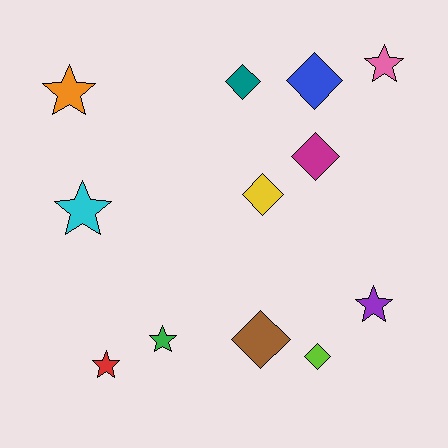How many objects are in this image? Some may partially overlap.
There are 12 objects.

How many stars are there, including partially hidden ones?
There are 6 stars.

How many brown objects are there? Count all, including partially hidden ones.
There is 1 brown object.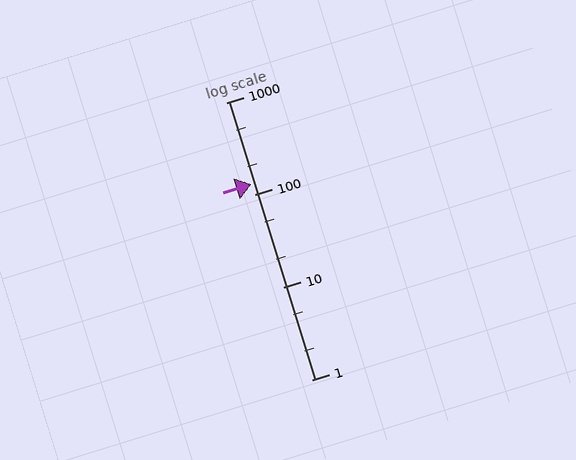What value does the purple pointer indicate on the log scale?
The pointer indicates approximately 130.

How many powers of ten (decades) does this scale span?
The scale spans 3 decades, from 1 to 1000.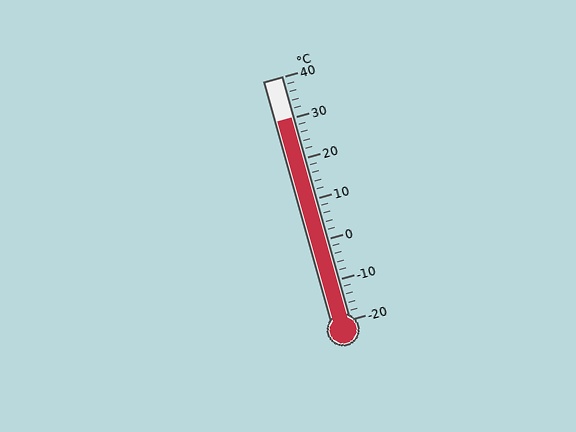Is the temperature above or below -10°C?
The temperature is above -10°C.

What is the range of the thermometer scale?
The thermometer scale ranges from -20°C to 40°C.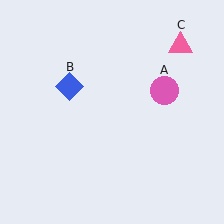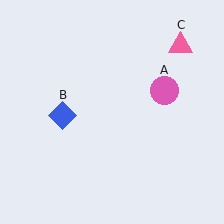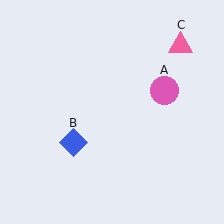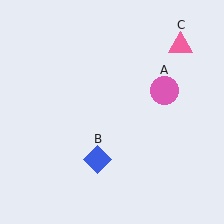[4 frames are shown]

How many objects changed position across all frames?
1 object changed position: blue diamond (object B).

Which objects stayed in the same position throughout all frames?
Pink circle (object A) and pink triangle (object C) remained stationary.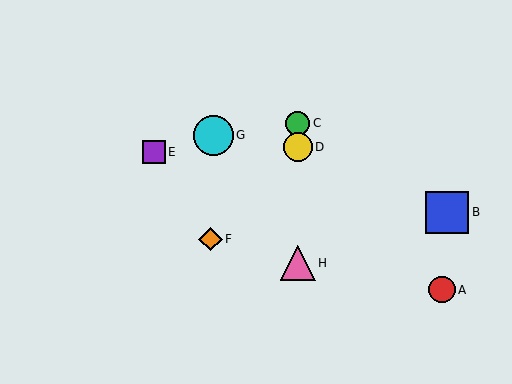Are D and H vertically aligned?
Yes, both are at x≈298.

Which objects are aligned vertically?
Objects C, D, H are aligned vertically.